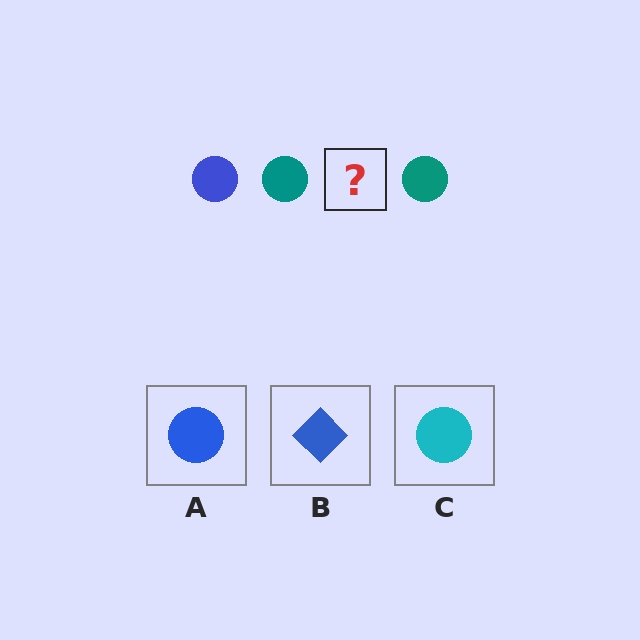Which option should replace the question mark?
Option A.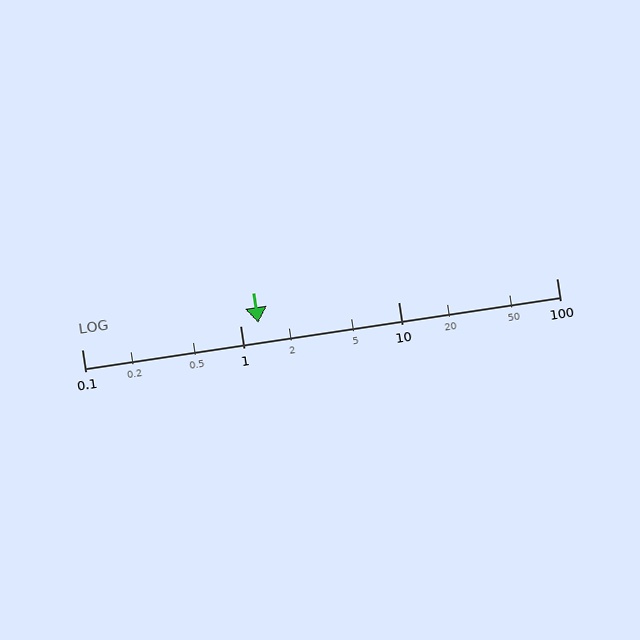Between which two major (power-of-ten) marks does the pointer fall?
The pointer is between 1 and 10.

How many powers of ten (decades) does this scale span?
The scale spans 3 decades, from 0.1 to 100.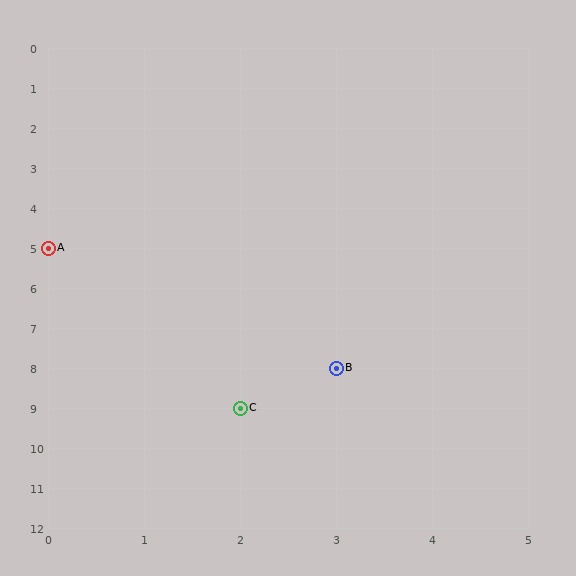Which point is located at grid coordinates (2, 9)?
Point C is at (2, 9).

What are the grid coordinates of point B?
Point B is at grid coordinates (3, 8).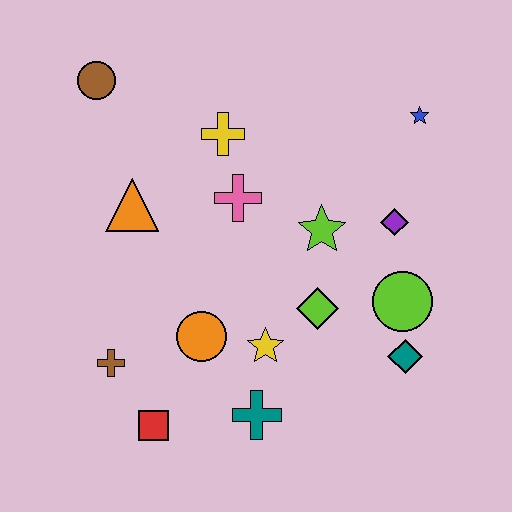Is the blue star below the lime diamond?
No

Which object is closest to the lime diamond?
The yellow star is closest to the lime diamond.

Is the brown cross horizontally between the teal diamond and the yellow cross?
No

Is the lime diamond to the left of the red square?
No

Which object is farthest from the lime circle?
The brown circle is farthest from the lime circle.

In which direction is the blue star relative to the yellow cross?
The blue star is to the right of the yellow cross.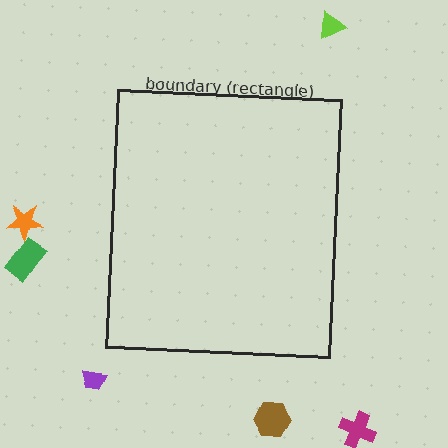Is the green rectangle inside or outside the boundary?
Outside.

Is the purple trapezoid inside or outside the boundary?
Outside.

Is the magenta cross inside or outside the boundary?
Outside.